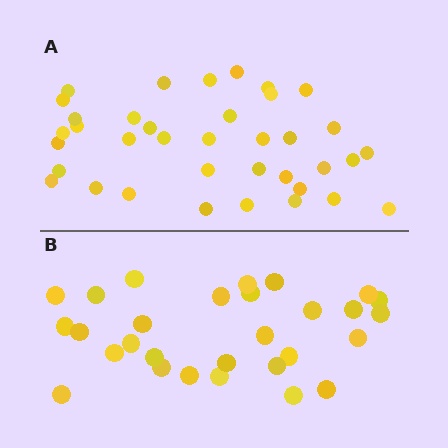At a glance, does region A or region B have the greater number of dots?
Region A (the top region) has more dots.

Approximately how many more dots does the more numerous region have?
Region A has roughly 8 or so more dots than region B.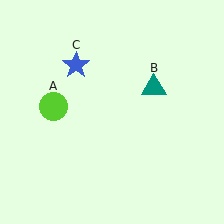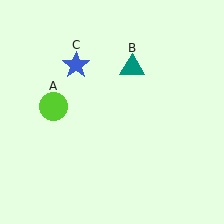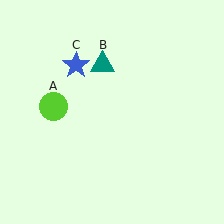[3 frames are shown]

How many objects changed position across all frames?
1 object changed position: teal triangle (object B).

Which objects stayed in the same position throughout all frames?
Lime circle (object A) and blue star (object C) remained stationary.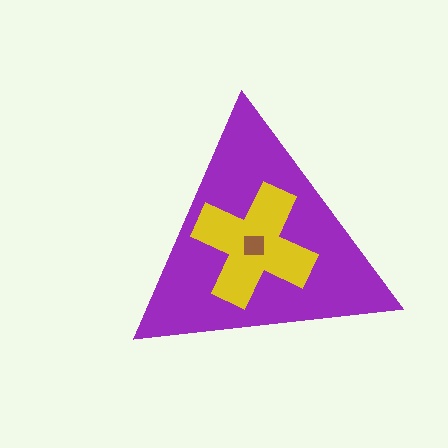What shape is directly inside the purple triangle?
The yellow cross.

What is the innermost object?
The brown square.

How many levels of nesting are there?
3.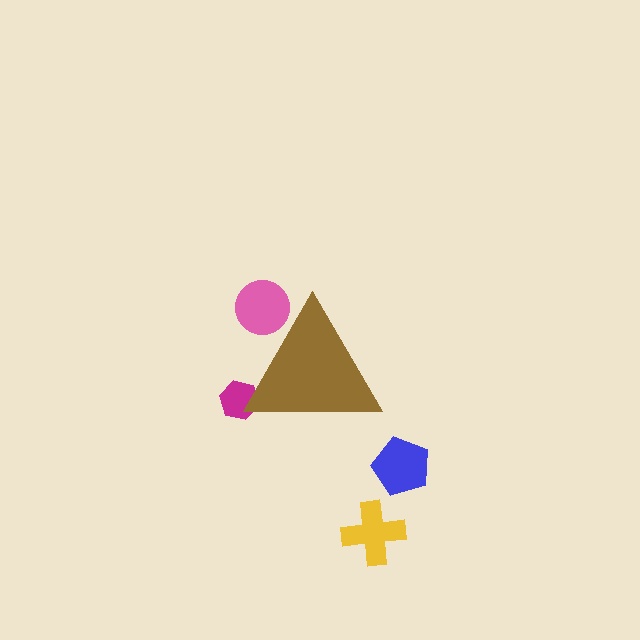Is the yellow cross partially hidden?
No, the yellow cross is fully visible.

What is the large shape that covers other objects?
A brown triangle.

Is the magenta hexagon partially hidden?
Yes, the magenta hexagon is partially hidden behind the brown triangle.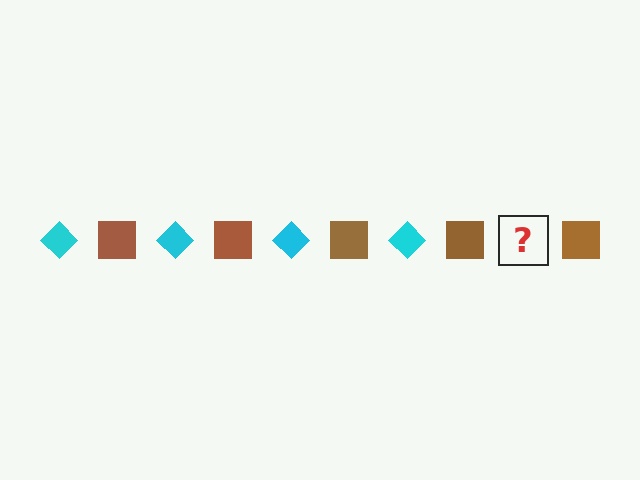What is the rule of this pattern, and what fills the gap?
The rule is that the pattern alternates between cyan diamond and brown square. The gap should be filled with a cyan diamond.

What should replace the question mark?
The question mark should be replaced with a cyan diamond.